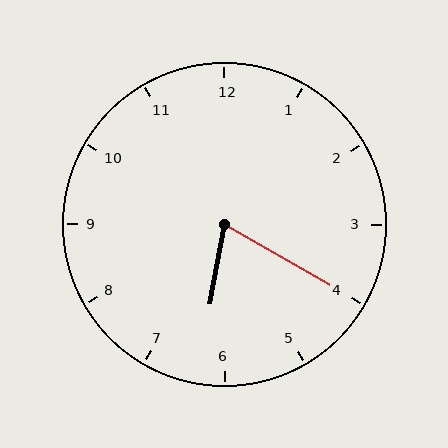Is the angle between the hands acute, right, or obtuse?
It is acute.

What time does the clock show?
6:20.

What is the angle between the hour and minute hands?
Approximately 70 degrees.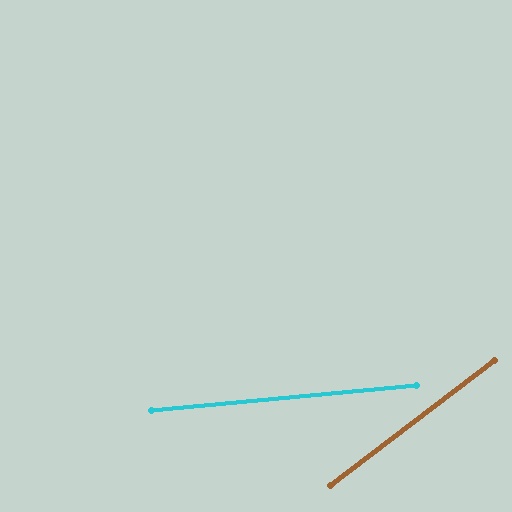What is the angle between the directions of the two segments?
Approximately 32 degrees.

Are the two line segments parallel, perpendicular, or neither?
Neither parallel nor perpendicular — they differ by about 32°.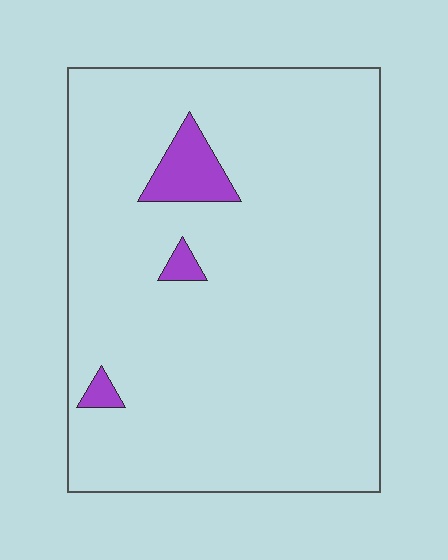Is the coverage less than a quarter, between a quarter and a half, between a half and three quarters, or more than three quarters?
Less than a quarter.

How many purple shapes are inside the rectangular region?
3.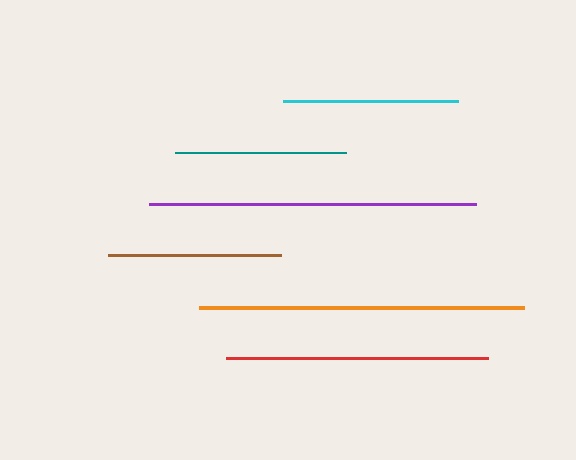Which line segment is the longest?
The purple line is the longest at approximately 326 pixels.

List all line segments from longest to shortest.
From longest to shortest: purple, orange, red, cyan, brown, teal.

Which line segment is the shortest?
The teal line is the shortest at approximately 171 pixels.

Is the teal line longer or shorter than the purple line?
The purple line is longer than the teal line.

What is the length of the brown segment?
The brown segment is approximately 173 pixels long.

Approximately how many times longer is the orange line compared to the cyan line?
The orange line is approximately 1.9 times the length of the cyan line.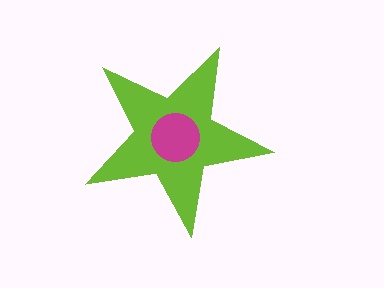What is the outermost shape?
The lime star.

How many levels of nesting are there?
2.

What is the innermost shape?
The magenta circle.